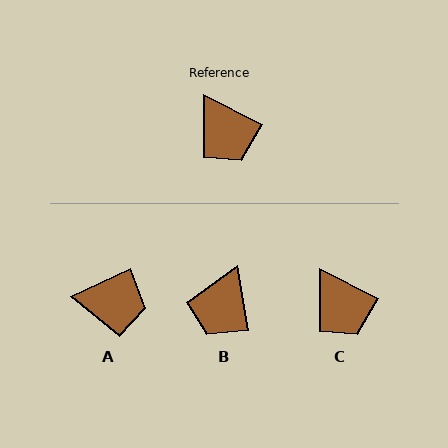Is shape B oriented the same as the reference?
No, it is off by about 53 degrees.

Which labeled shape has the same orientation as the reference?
C.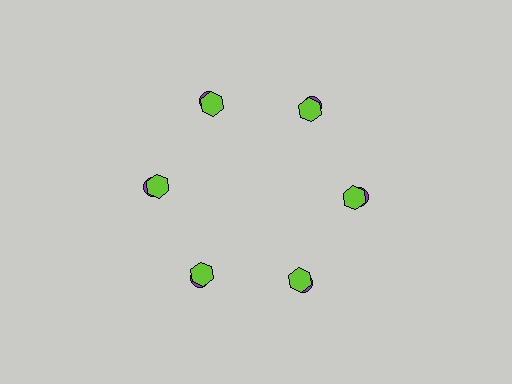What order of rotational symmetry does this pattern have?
This pattern has 6-fold rotational symmetry.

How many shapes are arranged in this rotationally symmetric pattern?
There are 12 shapes, arranged in 6 groups of 2.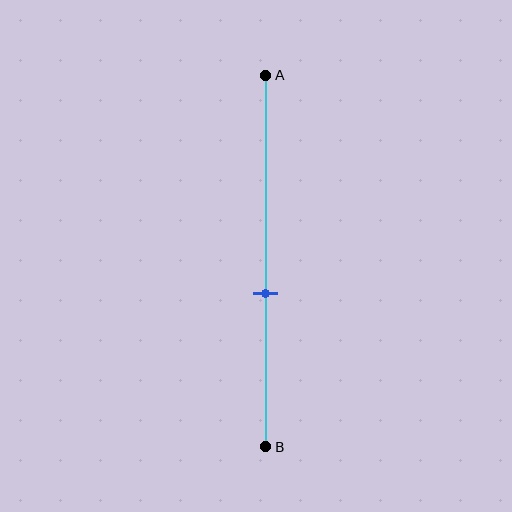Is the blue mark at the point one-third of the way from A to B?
No, the mark is at about 60% from A, not at the 33% one-third point.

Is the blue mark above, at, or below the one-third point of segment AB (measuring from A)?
The blue mark is below the one-third point of segment AB.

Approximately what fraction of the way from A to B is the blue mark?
The blue mark is approximately 60% of the way from A to B.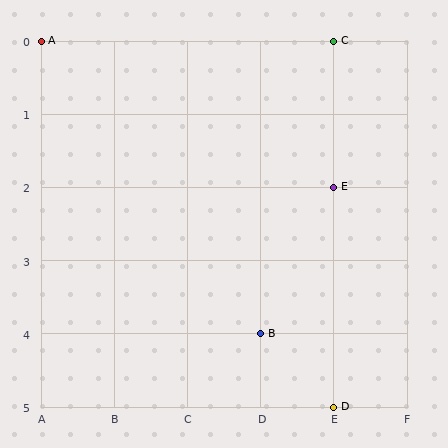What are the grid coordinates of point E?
Point E is at grid coordinates (E, 2).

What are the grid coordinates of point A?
Point A is at grid coordinates (A, 0).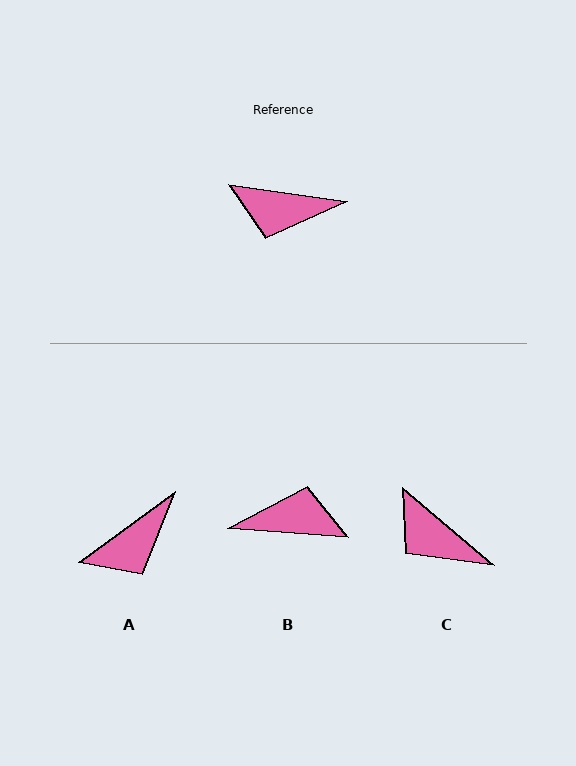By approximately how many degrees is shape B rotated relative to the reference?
Approximately 177 degrees clockwise.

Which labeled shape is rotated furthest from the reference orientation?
B, about 177 degrees away.